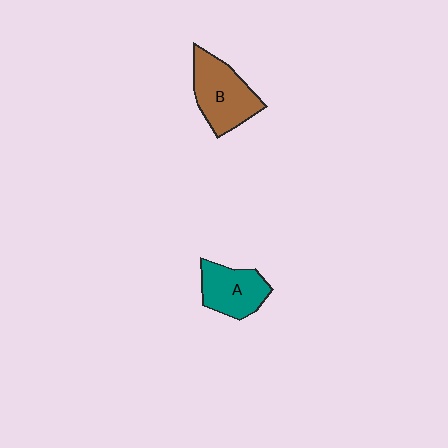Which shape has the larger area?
Shape B (brown).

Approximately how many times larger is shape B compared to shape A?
Approximately 1.3 times.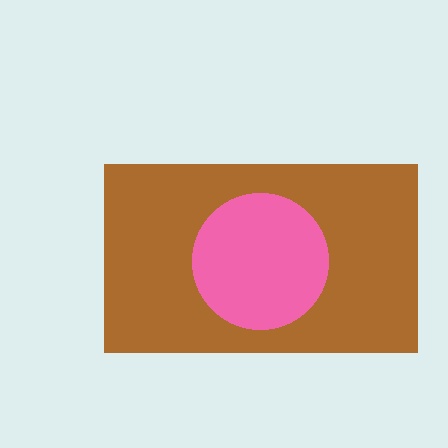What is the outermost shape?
The brown rectangle.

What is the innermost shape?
The pink circle.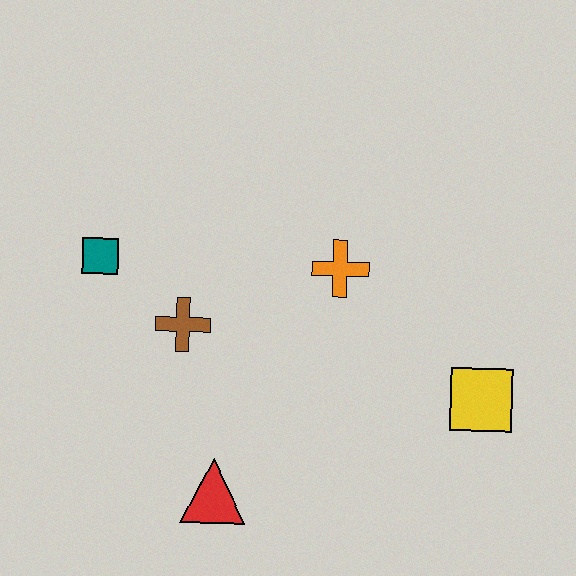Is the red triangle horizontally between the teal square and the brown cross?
No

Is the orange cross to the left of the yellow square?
Yes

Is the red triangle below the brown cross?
Yes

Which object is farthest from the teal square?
The yellow square is farthest from the teal square.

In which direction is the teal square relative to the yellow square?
The teal square is to the left of the yellow square.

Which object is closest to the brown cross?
The teal square is closest to the brown cross.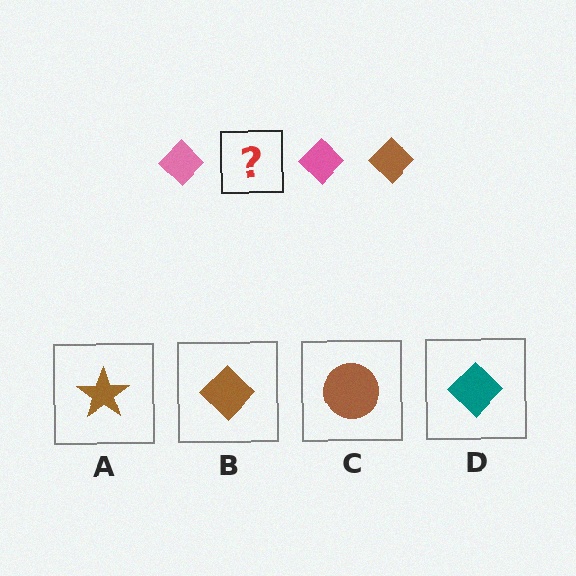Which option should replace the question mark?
Option B.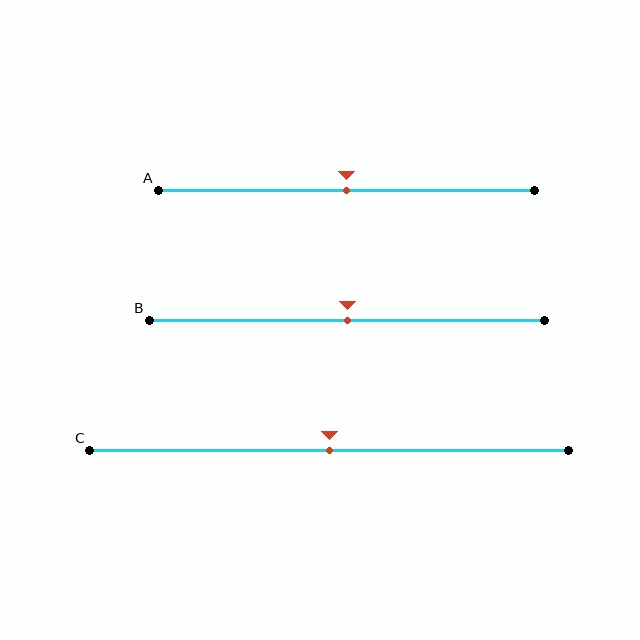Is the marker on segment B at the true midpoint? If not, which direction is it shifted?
Yes, the marker on segment B is at the true midpoint.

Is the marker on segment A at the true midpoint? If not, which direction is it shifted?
Yes, the marker on segment A is at the true midpoint.